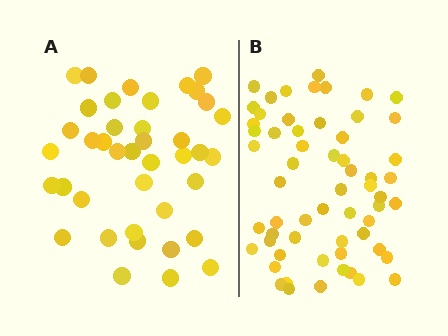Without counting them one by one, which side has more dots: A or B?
Region B (the right region) has more dots.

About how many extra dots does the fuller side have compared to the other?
Region B has approximately 20 more dots than region A.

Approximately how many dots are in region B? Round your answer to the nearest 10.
About 60 dots.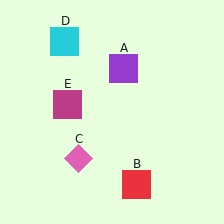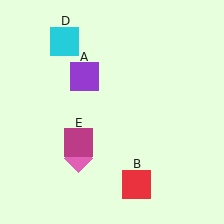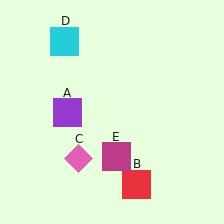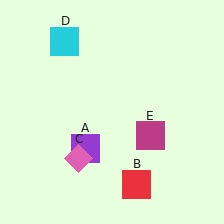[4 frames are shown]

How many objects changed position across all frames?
2 objects changed position: purple square (object A), magenta square (object E).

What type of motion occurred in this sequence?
The purple square (object A), magenta square (object E) rotated counterclockwise around the center of the scene.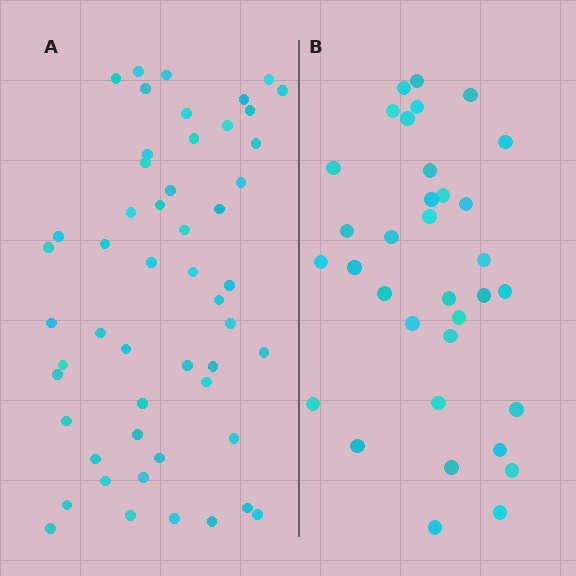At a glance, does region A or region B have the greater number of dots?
Region A (the left region) has more dots.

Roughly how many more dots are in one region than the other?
Region A has approximately 20 more dots than region B.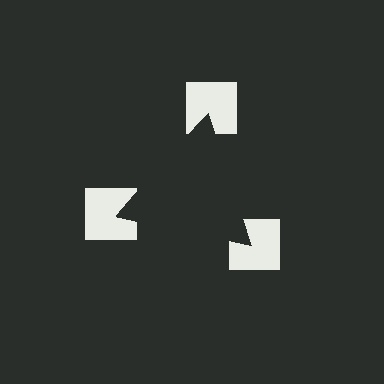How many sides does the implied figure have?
3 sides.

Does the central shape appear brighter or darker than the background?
It typically appears slightly darker than the background, even though no actual brightness change is drawn.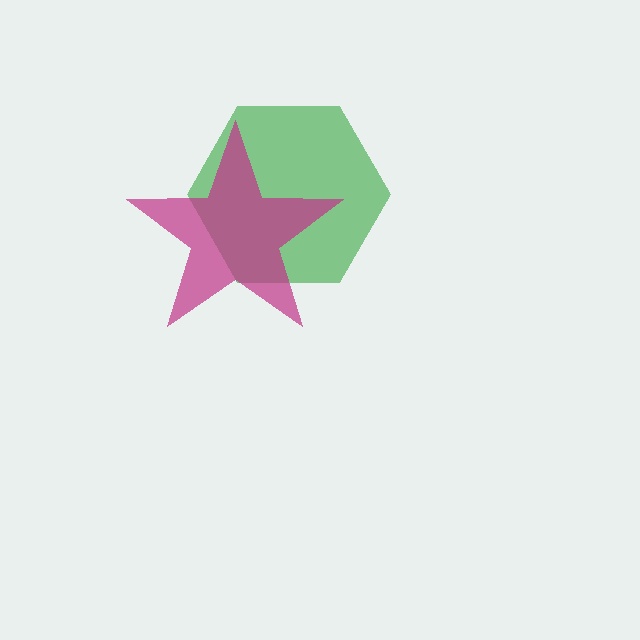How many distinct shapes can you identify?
There are 2 distinct shapes: a green hexagon, a magenta star.